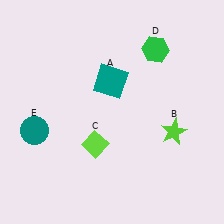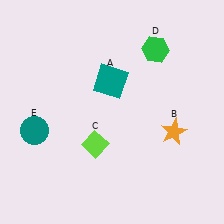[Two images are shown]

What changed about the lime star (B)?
In Image 1, B is lime. In Image 2, it changed to orange.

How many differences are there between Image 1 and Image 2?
There is 1 difference between the two images.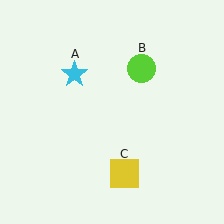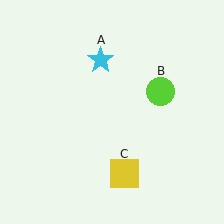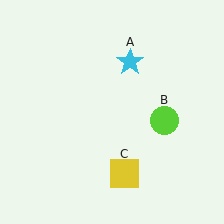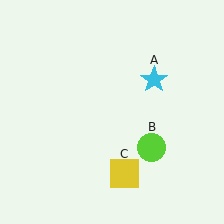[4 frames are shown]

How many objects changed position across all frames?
2 objects changed position: cyan star (object A), lime circle (object B).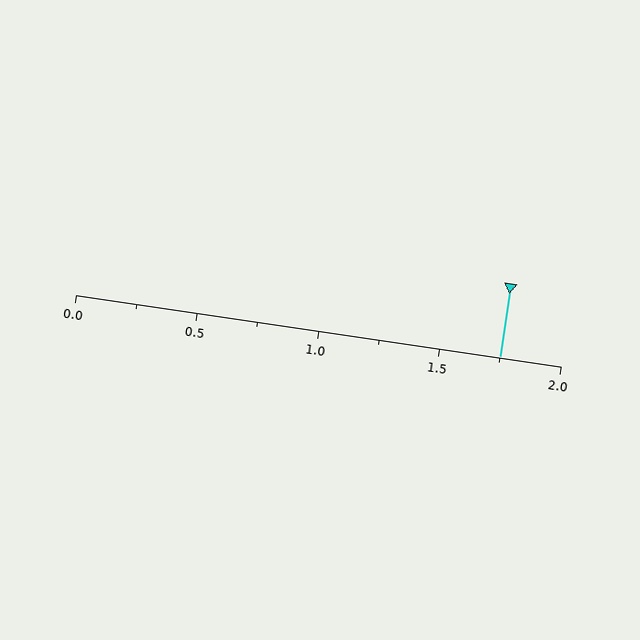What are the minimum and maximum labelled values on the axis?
The axis runs from 0.0 to 2.0.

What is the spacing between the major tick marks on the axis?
The major ticks are spaced 0.5 apart.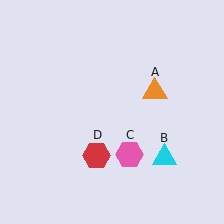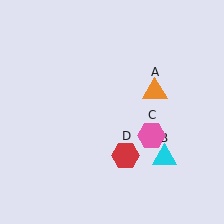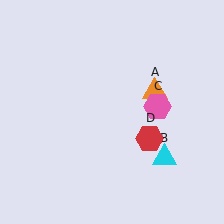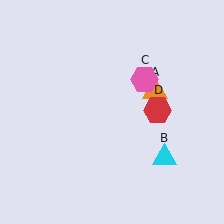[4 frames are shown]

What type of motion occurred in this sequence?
The pink hexagon (object C), red hexagon (object D) rotated counterclockwise around the center of the scene.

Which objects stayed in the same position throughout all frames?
Orange triangle (object A) and cyan triangle (object B) remained stationary.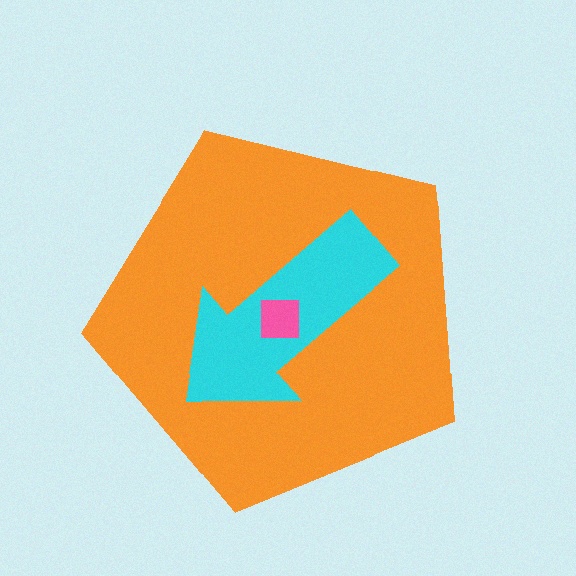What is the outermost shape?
The orange pentagon.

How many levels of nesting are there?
3.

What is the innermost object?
The pink square.